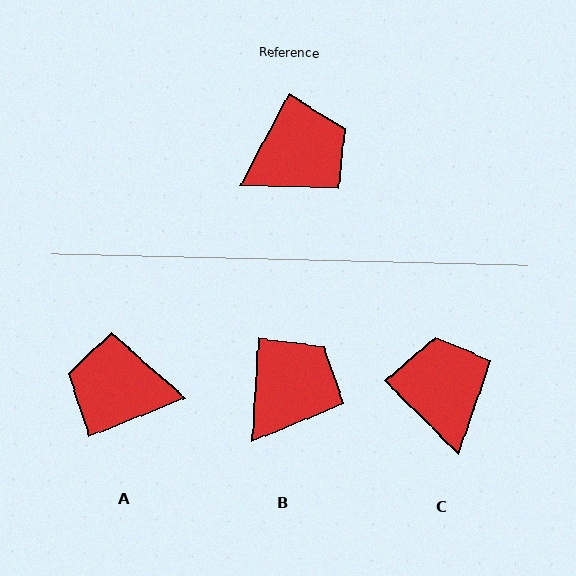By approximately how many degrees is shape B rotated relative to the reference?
Approximately 25 degrees counter-clockwise.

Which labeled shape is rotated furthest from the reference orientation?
A, about 140 degrees away.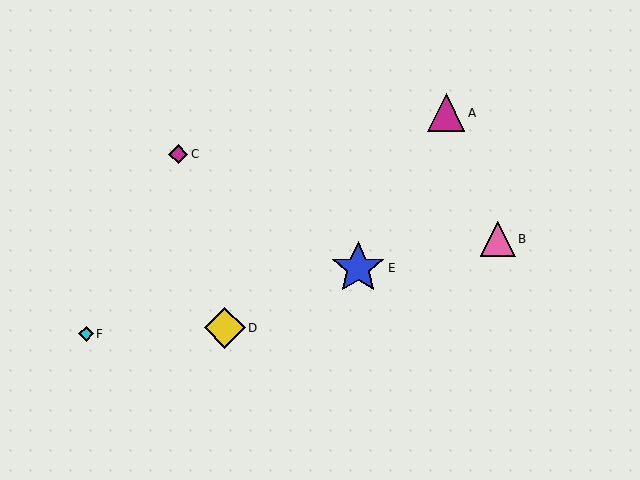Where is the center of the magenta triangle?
The center of the magenta triangle is at (446, 113).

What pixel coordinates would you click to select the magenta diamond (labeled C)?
Click at (178, 154) to select the magenta diamond C.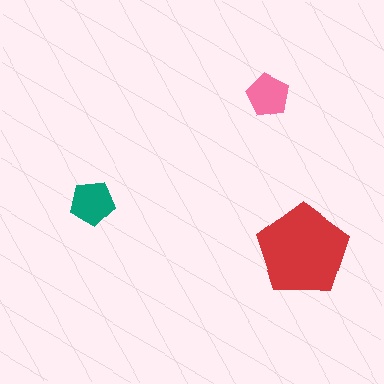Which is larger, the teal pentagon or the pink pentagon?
The teal one.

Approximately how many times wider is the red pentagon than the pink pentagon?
About 2 times wider.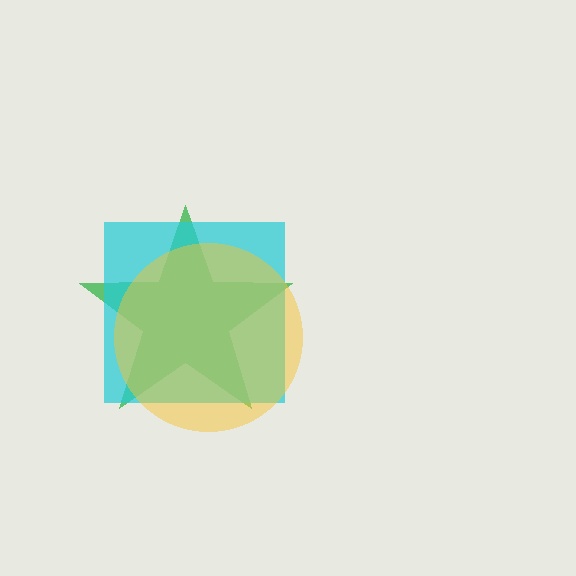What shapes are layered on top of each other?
The layered shapes are: a green star, a cyan square, a yellow circle.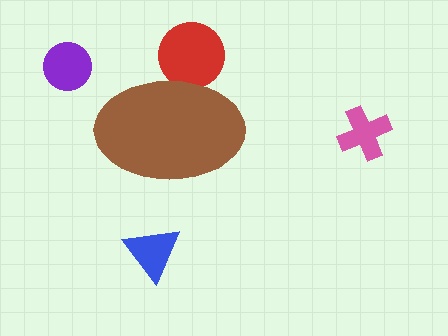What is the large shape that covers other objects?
A brown ellipse.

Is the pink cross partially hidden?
No, the pink cross is fully visible.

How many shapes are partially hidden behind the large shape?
1 shape is partially hidden.